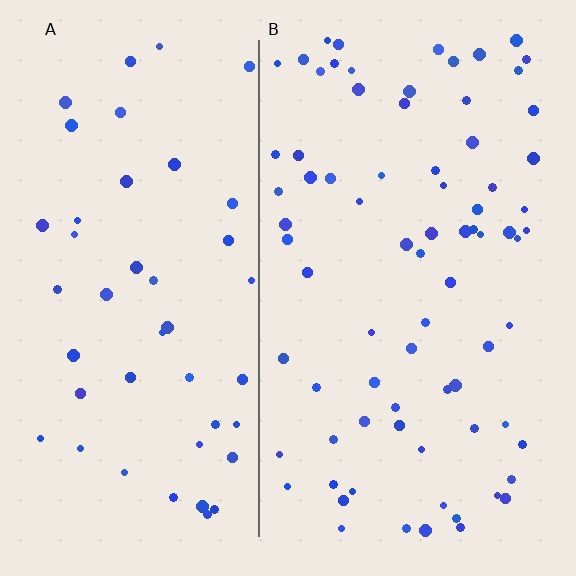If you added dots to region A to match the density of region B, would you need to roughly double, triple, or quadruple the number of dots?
Approximately double.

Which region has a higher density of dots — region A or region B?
B (the right).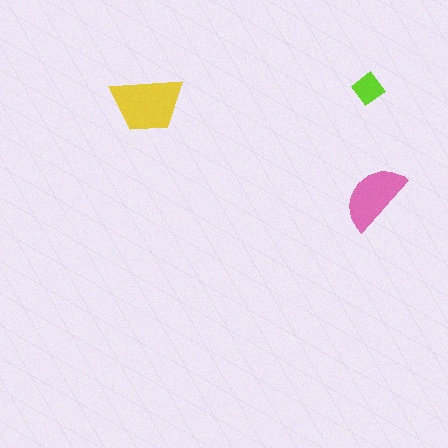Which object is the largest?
The yellow trapezoid.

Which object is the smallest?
The lime diamond.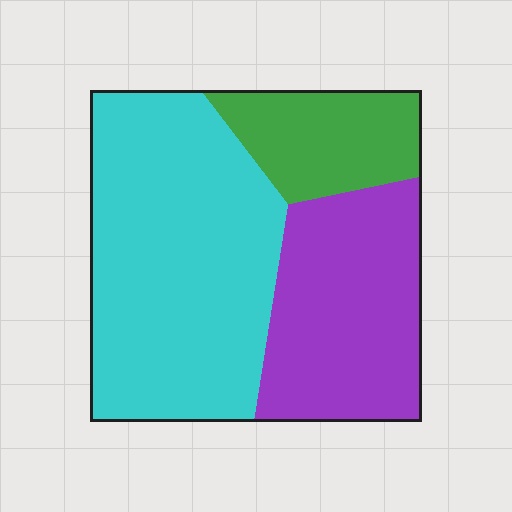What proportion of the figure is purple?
Purple takes up about one third (1/3) of the figure.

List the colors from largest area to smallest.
From largest to smallest: cyan, purple, green.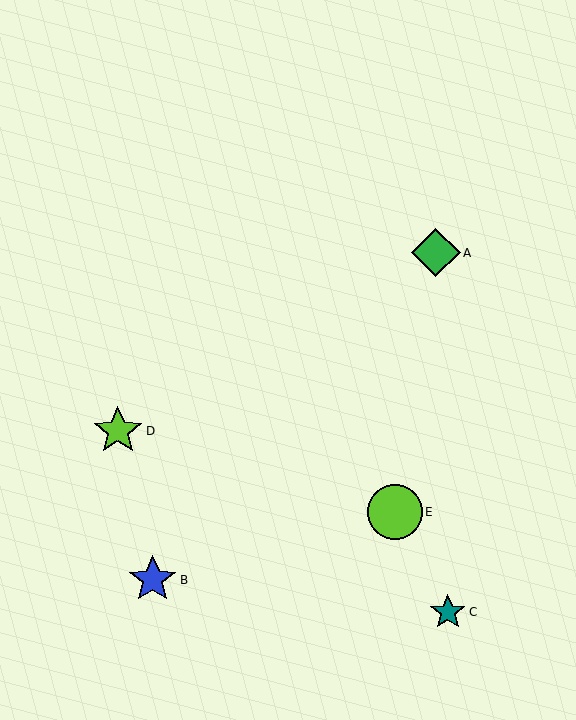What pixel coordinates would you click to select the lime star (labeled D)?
Click at (118, 431) to select the lime star D.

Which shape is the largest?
The lime circle (labeled E) is the largest.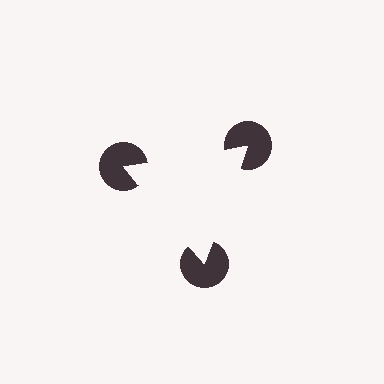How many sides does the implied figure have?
3 sides.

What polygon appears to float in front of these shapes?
An illusory triangle — its edges are inferred from the aligned wedge cuts in the pac-man discs, not physically drawn.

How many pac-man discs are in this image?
There are 3 — one at each vertex of the illusory triangle.